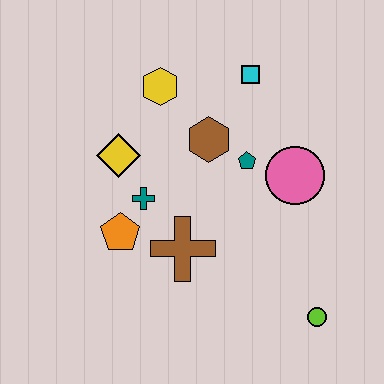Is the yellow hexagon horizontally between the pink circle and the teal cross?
Yes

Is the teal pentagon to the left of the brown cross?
No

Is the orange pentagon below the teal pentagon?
Yes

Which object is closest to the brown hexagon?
The teal pentagon is closest to the brown hexagon.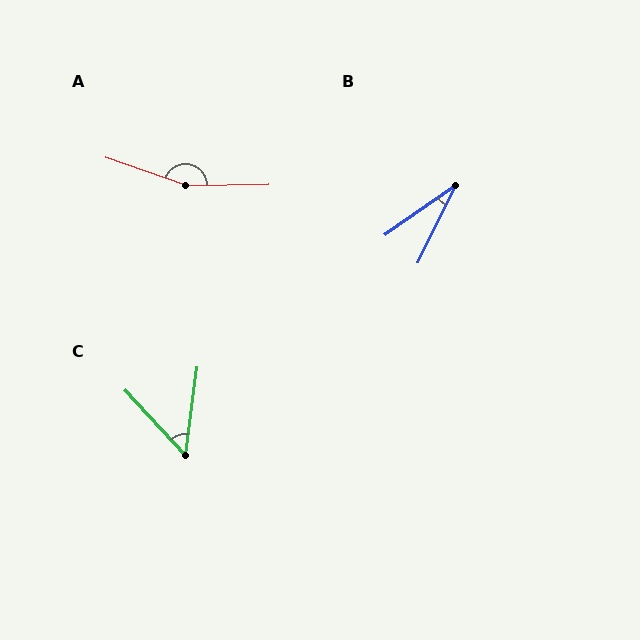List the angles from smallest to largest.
B (29°), C (50°), A (160°).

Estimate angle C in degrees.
Approximately 50 degrees.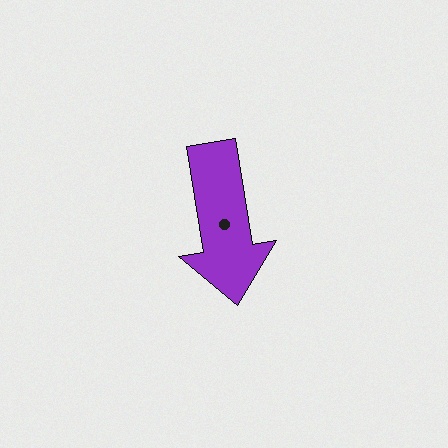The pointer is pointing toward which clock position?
Roughly 6 o'clock.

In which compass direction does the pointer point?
South.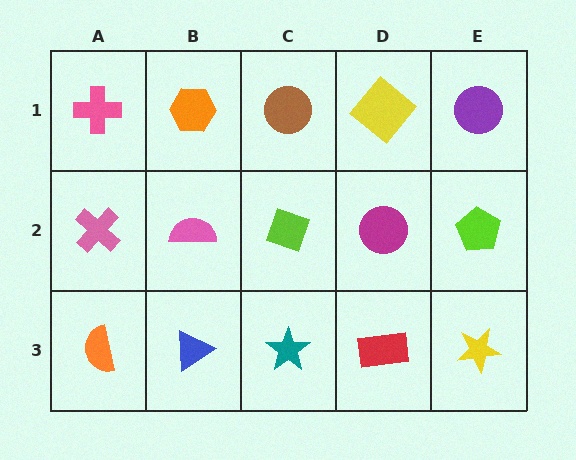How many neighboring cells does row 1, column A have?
2.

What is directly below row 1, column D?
A magenta circle.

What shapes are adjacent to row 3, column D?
A magenta circle (row 2, column D), a teal star (row 3, column C), a yellow star (row 3, column E).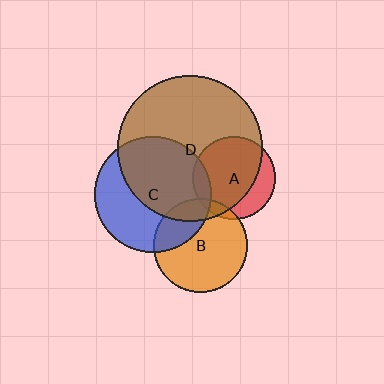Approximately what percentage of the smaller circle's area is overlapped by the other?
Approximately 55%.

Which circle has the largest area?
Circle D (brown).